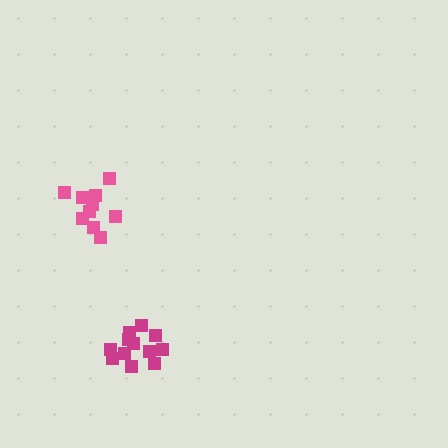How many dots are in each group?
Group 1: 12 dots, Group 2: 10 dots (22 total).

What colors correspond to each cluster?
The clusters are colored: magenta, pink.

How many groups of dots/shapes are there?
There are 2 groups.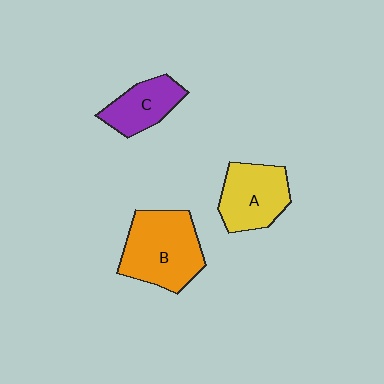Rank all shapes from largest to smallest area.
From largest to smallest: B (orange), A (yellow), C (purple).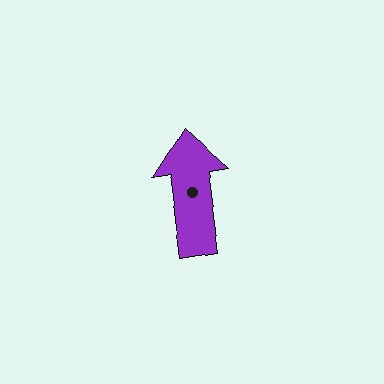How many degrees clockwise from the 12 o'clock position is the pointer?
Approximately 352 degrees.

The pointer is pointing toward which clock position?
Roughly 12 o'clock.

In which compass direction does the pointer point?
North.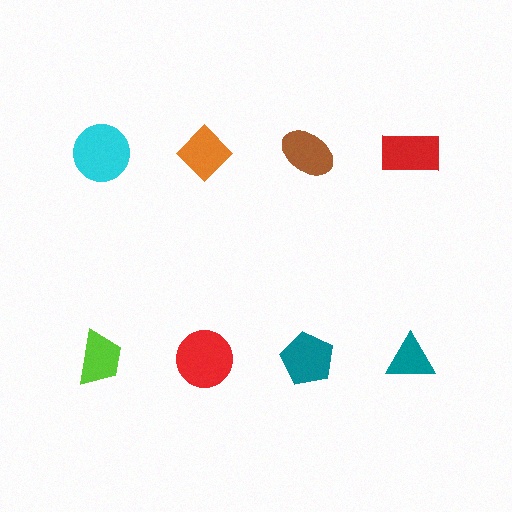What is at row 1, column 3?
A brown ellipse.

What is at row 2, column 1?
A lime trapezoid.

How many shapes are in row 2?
4 shapes.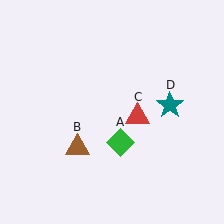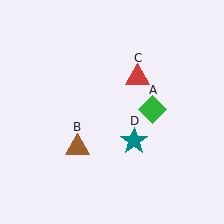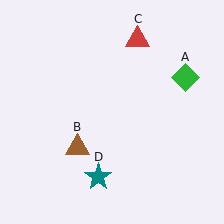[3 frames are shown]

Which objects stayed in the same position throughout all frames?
Brown triangle (object B) remained stationary.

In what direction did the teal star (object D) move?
The teal star (object D) moved down and to the left.